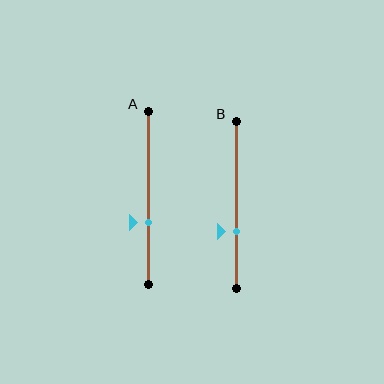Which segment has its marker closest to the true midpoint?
Segment A has its marker closest to the true midpoint.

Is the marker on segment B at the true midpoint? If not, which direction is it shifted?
No, the marker on segment B is shifted downward by about 16% of the segment length.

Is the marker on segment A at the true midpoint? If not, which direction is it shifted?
No, the marker on segment A is shifted downward by about 15% of the segment length.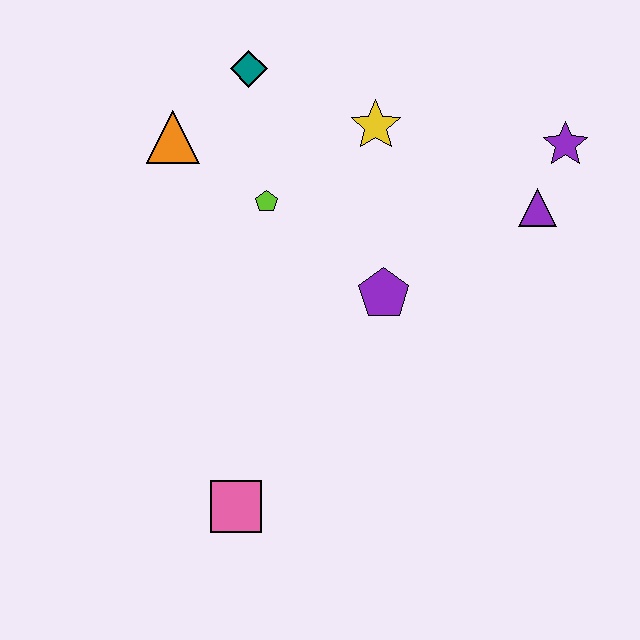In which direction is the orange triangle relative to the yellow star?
The orange triangle is to the left of the yellow star.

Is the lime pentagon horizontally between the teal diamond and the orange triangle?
No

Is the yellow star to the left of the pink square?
No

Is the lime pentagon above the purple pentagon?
Yes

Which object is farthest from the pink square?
The purple star is farthest from the pink square.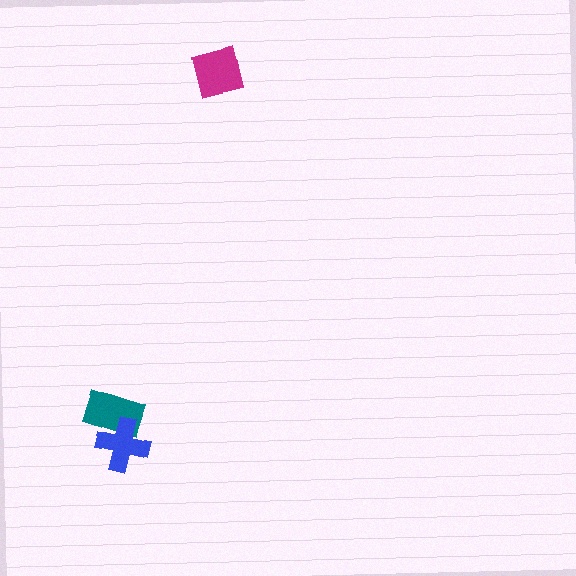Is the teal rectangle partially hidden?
Yes, it is partially covered by another shape.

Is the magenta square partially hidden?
No, no other shape covers it.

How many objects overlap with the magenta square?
0 objects overlap with the magenta square.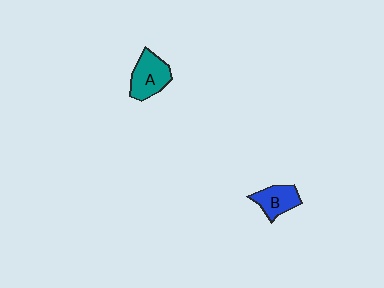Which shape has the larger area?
Shape A (teal).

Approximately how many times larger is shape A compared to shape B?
Approximately 1.3 times.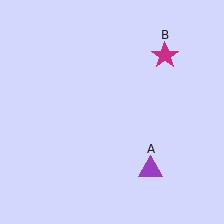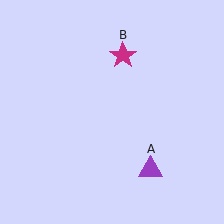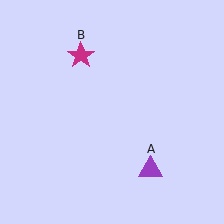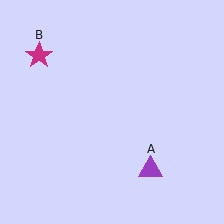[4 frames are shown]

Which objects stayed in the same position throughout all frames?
Purple triangle (object A) remained stationary.